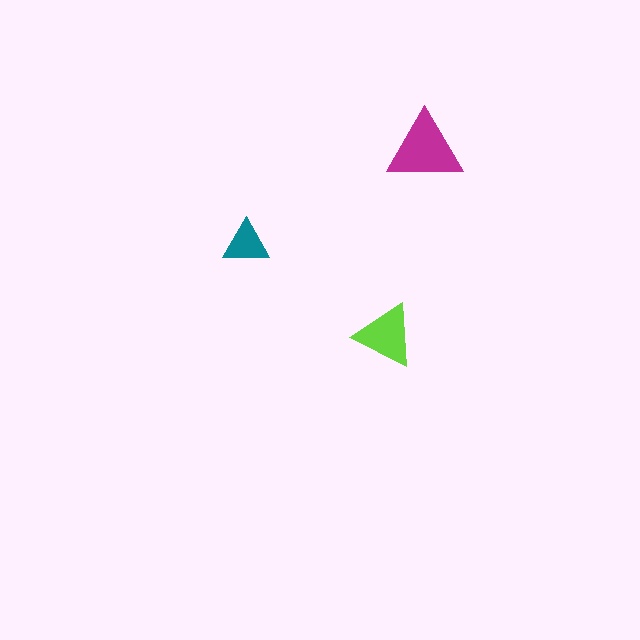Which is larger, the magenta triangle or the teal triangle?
The magenta one.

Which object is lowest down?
The lime triangle is bottommost.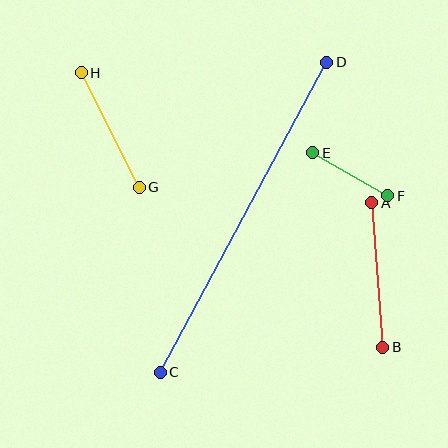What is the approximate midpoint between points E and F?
The midpoint is at approximately (350, 174) pixels.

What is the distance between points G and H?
The distance is approximately 128 pixels.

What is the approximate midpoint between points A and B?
The midpoint is at approximately (377, 275) pixels.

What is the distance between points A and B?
The distance is approximately 145 pixels.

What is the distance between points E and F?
The distance is approximately 87 pixels.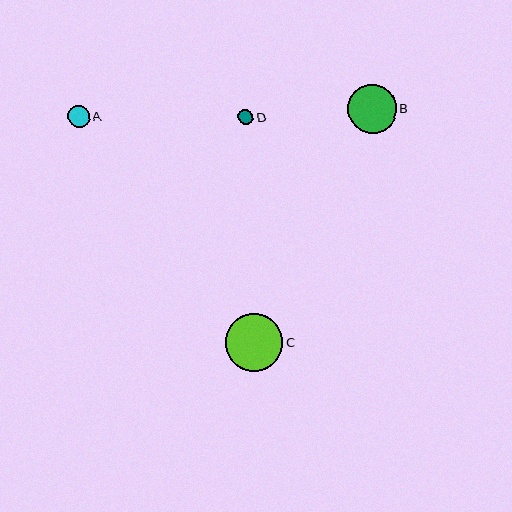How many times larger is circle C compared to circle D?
Circle C is approximately 3.7 times the size of circle D.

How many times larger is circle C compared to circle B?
Circle C is approximately 1.2 times the size of circle B.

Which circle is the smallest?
Circle D is the smallest with a size of approximately 16 pixels.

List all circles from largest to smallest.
From largest to smallest: C, B, A, D.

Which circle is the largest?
Circle C is the largest with a size of approximately 58 pixels.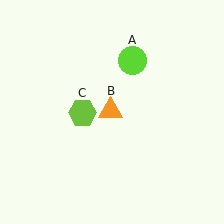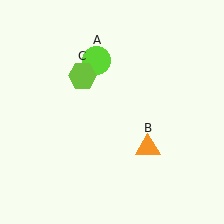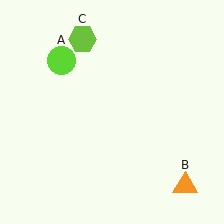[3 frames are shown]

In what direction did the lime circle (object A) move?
The lime circle (object A) moved left.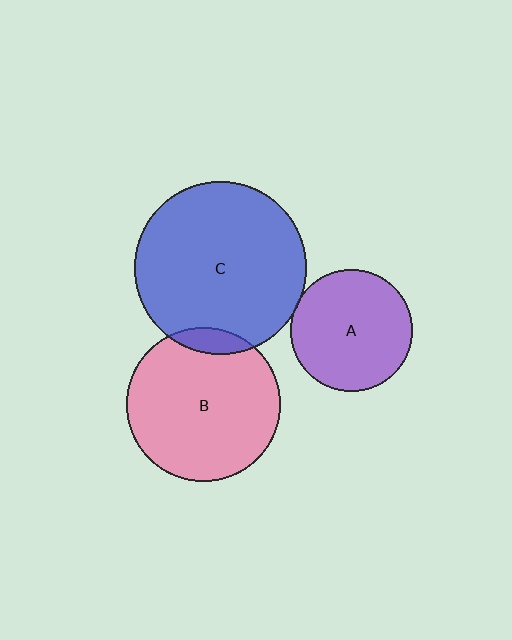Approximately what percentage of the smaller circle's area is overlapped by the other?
Approximately 5%.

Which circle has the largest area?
Circle C (blue).